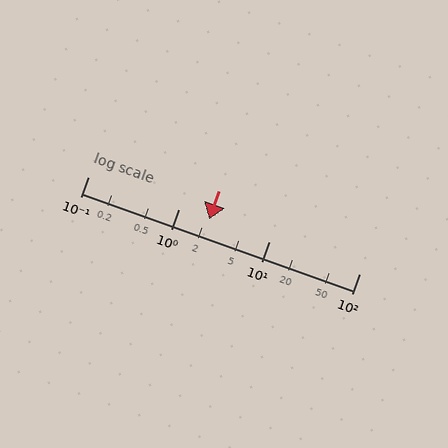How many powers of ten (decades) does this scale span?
The scale spans 3 decades, from 0.1 to 100.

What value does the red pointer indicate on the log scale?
The pointer indicates approximately 2.2.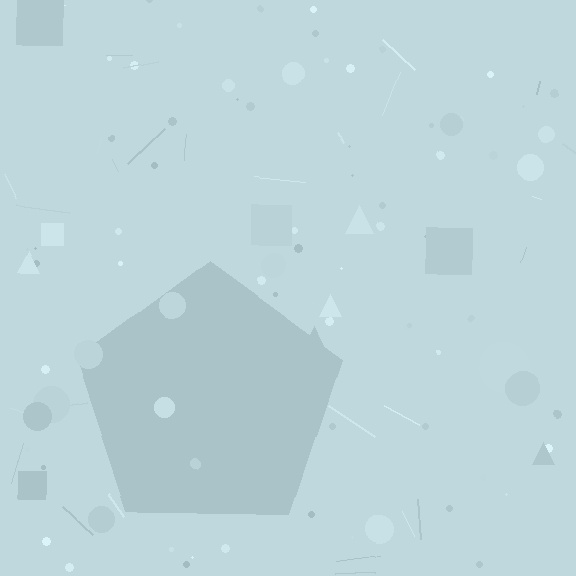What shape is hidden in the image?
A pentagon is hidden in the image.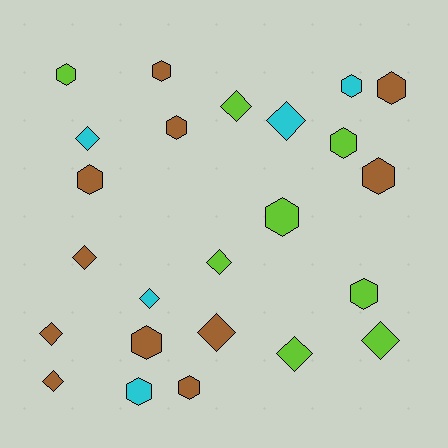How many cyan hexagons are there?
There are 2 cyan hexagons.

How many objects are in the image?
There are 24 objects.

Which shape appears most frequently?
Hexagon, with 13 objects.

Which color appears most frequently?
Brown, with 11 objects.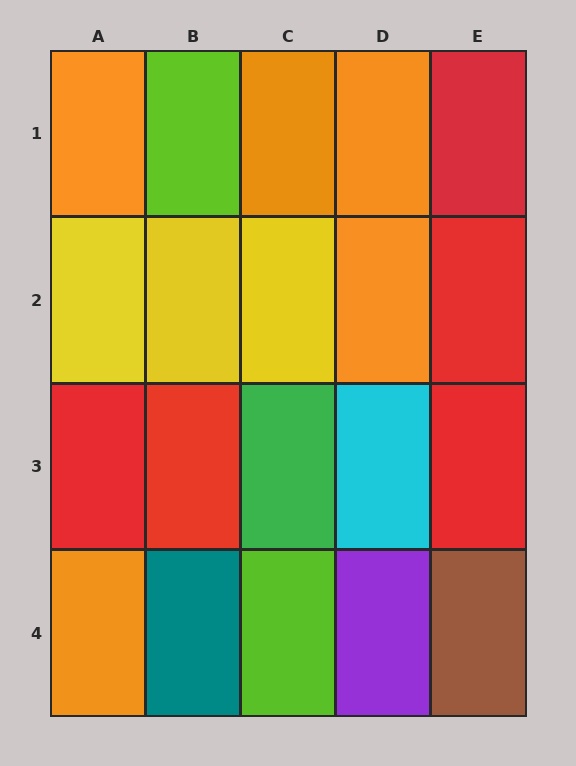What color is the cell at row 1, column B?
Lime.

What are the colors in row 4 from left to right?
Orange, teal, lime, purple, brown.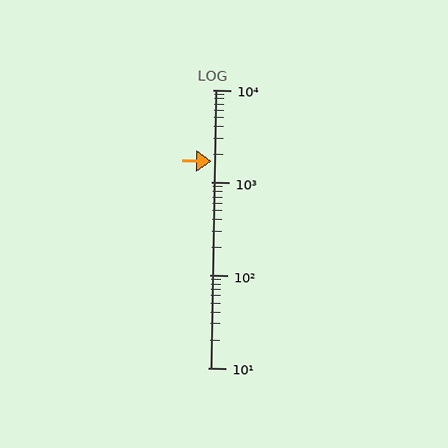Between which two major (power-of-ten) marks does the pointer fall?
The pointer is between 1000 and 10000.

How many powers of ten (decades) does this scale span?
The scale spans 3 decades, from 10 to 10000.